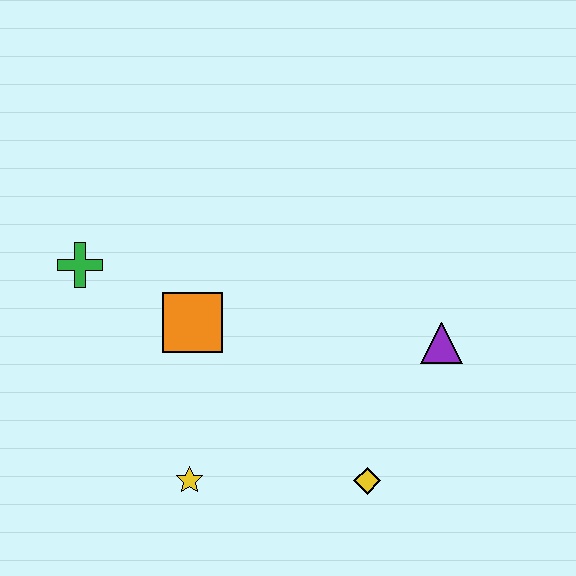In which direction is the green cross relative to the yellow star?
The green cross is above the yellow star.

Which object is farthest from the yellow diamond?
The green cross is farthest from the yellow diamond.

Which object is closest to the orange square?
The green cross is closest to the orange square.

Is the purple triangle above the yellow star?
Yes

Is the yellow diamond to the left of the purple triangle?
Yes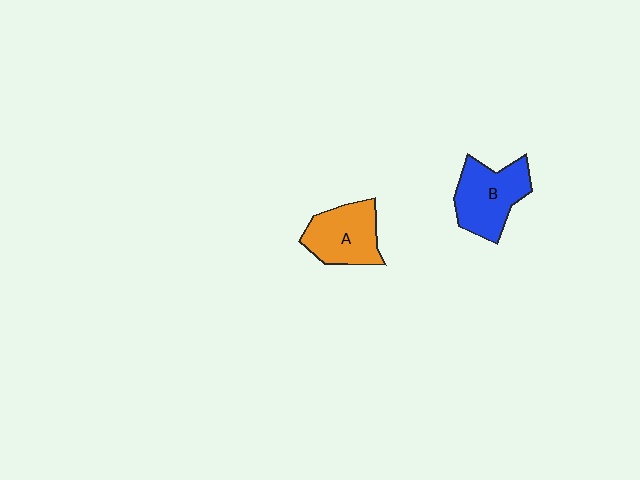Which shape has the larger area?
Shape B (blue).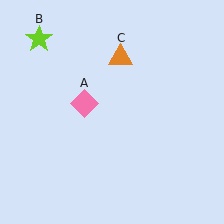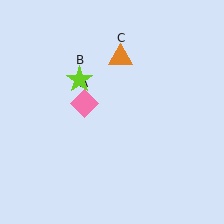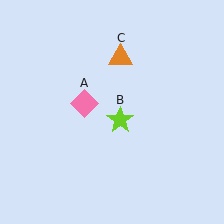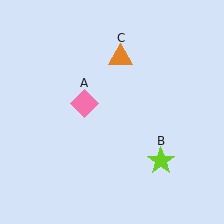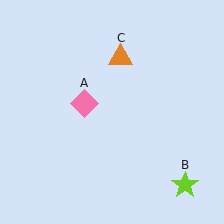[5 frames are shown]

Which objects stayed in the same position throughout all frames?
Pink diamond (object A) and orange triangle (object C) remained stationary.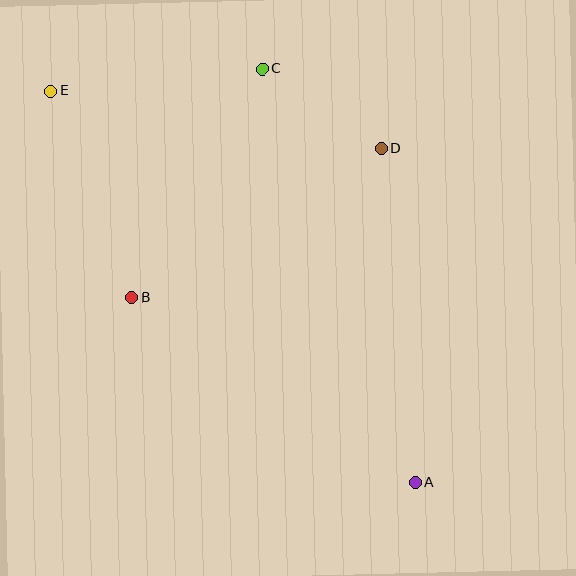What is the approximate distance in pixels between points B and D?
The distance between B and D is approximately 290 pixels.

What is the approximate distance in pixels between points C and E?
The distance between C and E is approximately 212 pixels.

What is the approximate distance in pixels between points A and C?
The distance between A and C is approximately 441 pixels.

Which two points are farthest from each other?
Points A and E are farthest from each other.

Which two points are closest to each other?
Points C and D are closest to each other.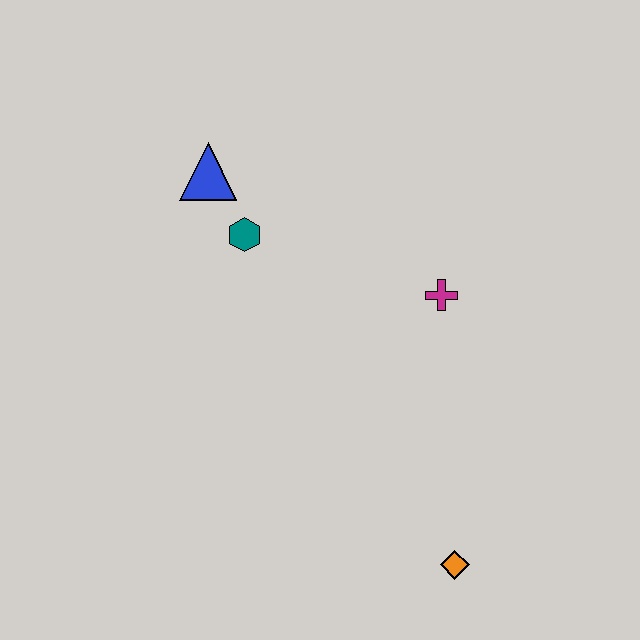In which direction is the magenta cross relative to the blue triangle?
The magenta cross is to the right of the blue triangle.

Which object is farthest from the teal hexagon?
The orange diamond is farthest from the teal hexagon.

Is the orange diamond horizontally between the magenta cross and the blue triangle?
No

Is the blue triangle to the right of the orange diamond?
No